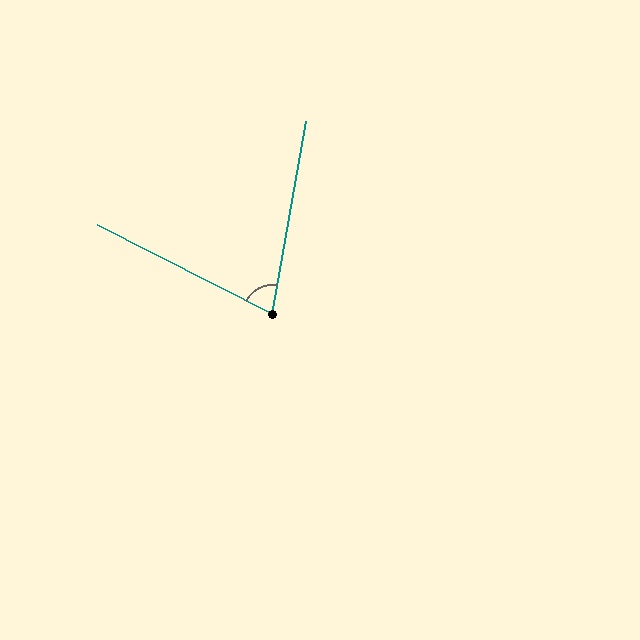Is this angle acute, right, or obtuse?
It is acute.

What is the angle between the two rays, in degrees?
Approximately 73 degrees.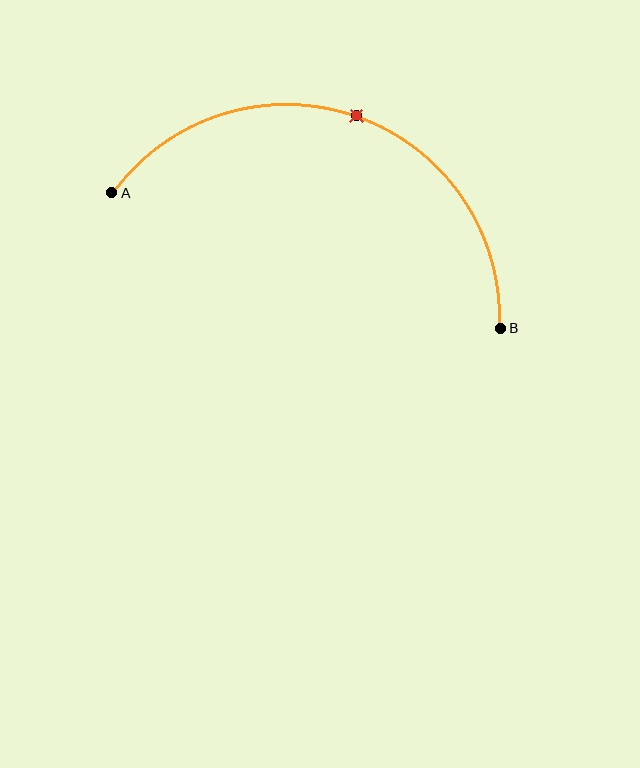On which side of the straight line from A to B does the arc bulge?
The arc bulges above the straight line connecting A and B.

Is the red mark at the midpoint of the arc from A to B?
Yes. The red mark lies on the arc at equal arc-length from both A and B — it is the arc midpoint.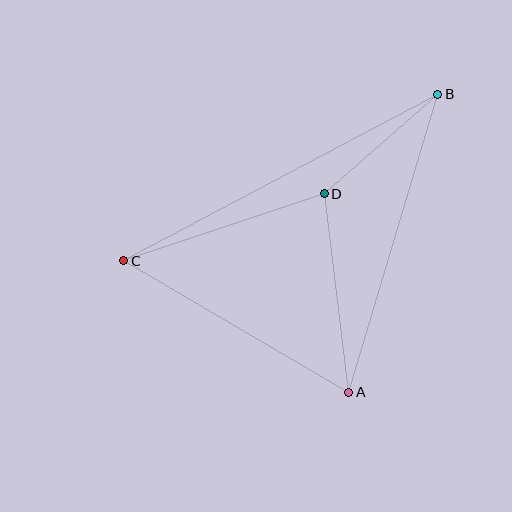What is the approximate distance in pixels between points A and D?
The distance between A and D is approximately 200 pixels.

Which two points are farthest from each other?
Points B and C are farthest from each other.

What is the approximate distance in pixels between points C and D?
The distance between C and D is approximately 211 pixels.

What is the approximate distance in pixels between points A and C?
The distance between A and C is approximately 260 pixels.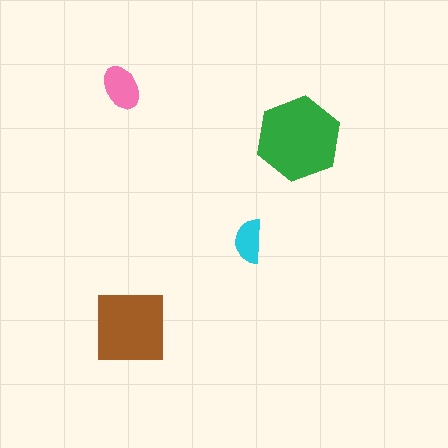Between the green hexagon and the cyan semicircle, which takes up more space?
The green hexagon.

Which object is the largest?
The green hexagon.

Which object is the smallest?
The cyan semicircle.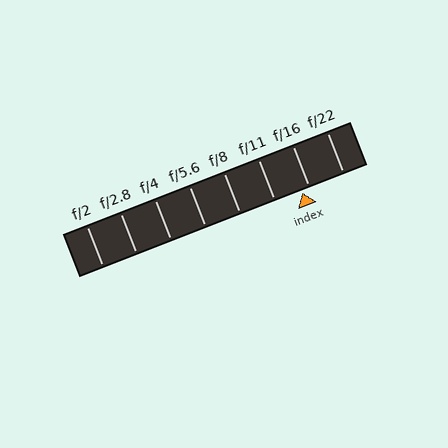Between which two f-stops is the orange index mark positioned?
The index mark is between f/11 and f/16.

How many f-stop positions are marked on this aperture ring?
There are 8 f-stop positions marked.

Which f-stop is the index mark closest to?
The index mark is closest to f/16.